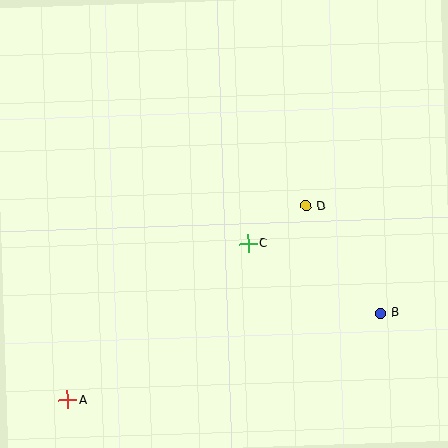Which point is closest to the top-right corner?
Point D is closest to the top-right corner.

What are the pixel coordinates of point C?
Point C is at (248, 244).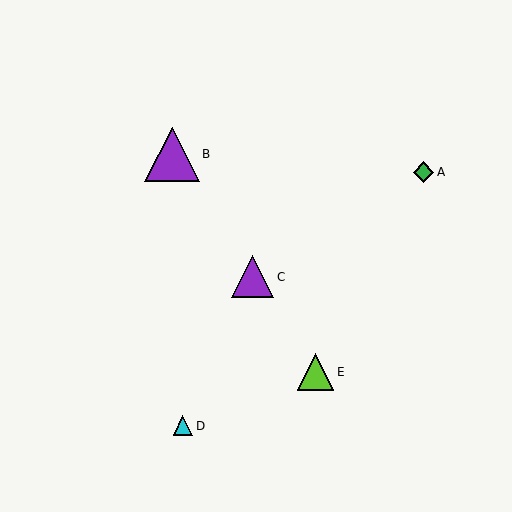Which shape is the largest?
The purple triangle (labeled B) is the largest.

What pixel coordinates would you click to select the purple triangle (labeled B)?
Click at (172, 154) to select the purple triangle B.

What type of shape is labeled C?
Shape C is a purple triangle.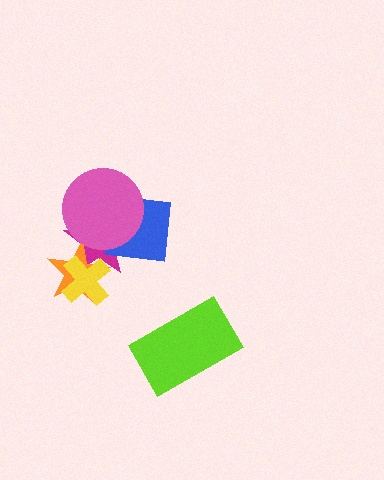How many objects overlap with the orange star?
2 objects overlap with the orange star.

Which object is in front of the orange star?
The yellow cross is in front of the orange star.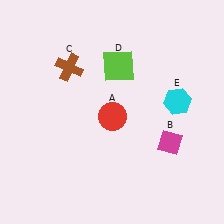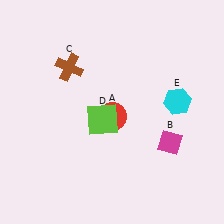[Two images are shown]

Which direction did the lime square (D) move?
The lime square (D) moved down.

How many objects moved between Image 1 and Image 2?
1 object moved between the two images.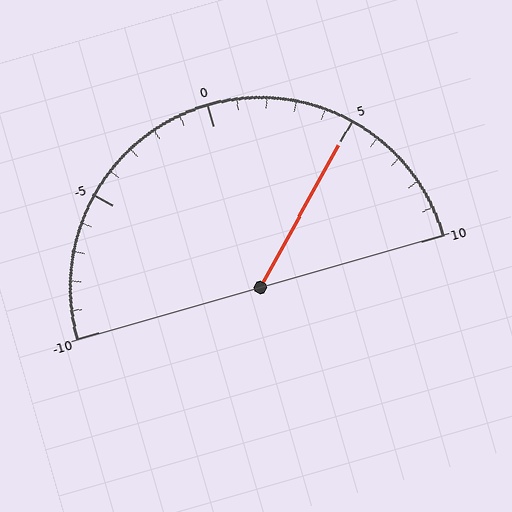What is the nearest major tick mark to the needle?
The nearest major tick mark is 5.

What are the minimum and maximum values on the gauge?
The gauge ranges from -10 to 10.